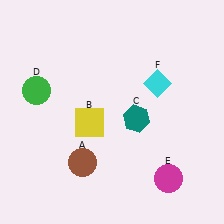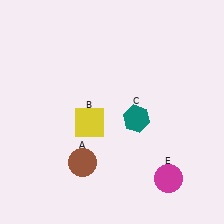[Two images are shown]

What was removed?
The green circle (D), the cyan diamond (F) were removed in Image 2.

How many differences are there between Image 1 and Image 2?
There are 2 differences between the two images.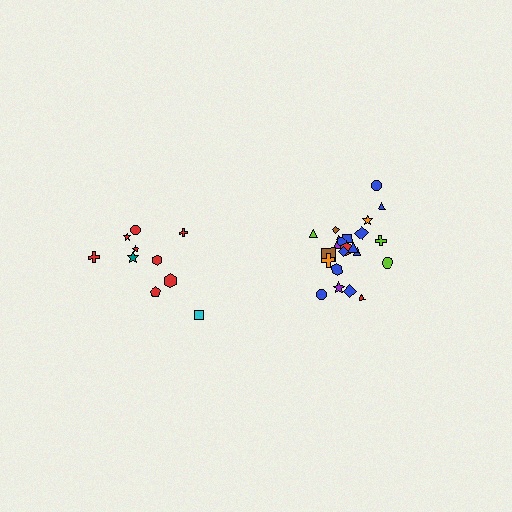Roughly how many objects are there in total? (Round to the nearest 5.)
Roughly 30 objects in total.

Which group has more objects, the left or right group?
The right group.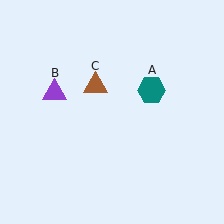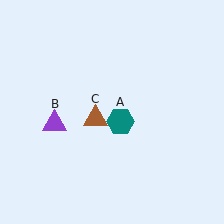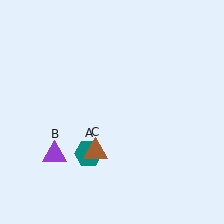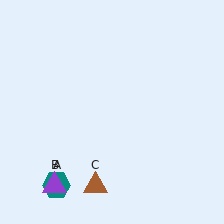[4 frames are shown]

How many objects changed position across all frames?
3 objects changed position: teal hexagon (object A), purple triangle (object B), brown triangle (object C).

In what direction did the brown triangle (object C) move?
The brown triangle (object C) moved down.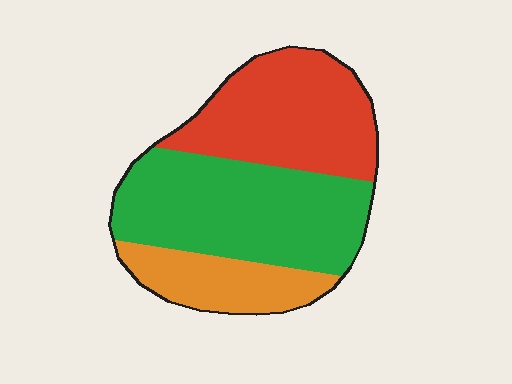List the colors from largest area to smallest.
From largest to smallest: green, red, orange.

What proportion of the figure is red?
Red covers 36% of the figure.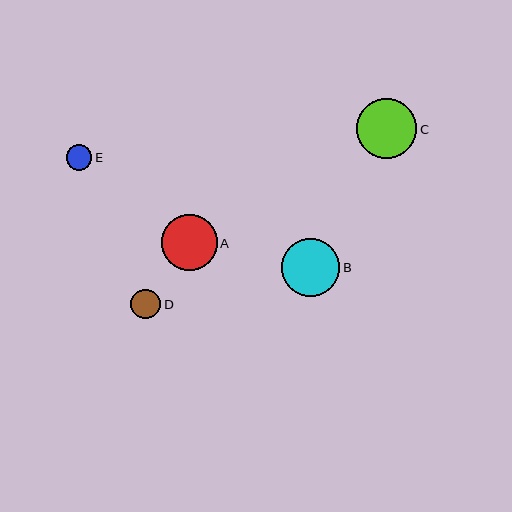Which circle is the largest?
Circle C is the largest with a size of approximately 60 pixels.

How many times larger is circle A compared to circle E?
Circle A is approximately 2.2 times the size of circle E.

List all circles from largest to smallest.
From largest to smallest: C, B, A, D, E.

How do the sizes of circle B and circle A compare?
Circle B and circle A are approximately the same size.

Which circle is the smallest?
Circle E is the smallest with a size of approximately 26 pixels.